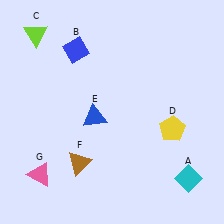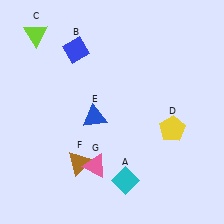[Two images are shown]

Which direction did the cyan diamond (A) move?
The cyan diamond (A) moved left.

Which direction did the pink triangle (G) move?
The pink triangle (G) moved right.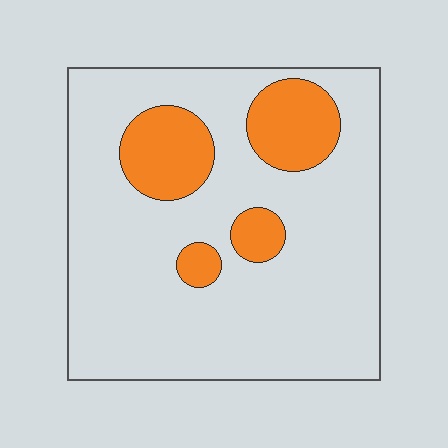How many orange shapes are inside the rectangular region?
4.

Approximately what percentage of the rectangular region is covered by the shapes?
Approximately 20%.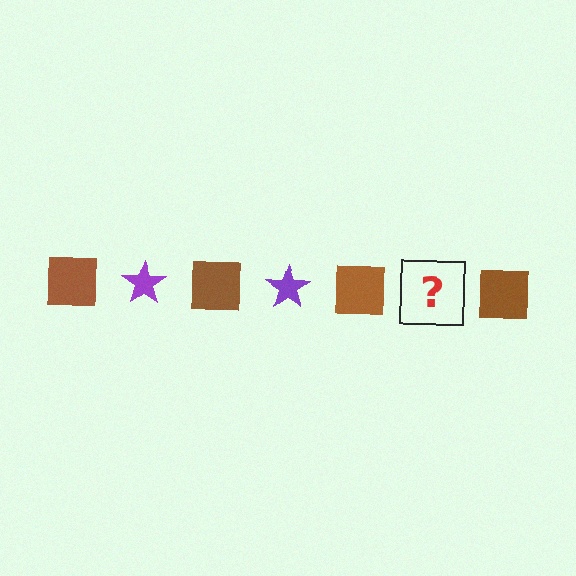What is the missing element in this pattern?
The missing element is a purple star.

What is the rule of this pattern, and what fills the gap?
The rule is that the pattern alternates between brown square and purple star. The gap should be filled with a purple star.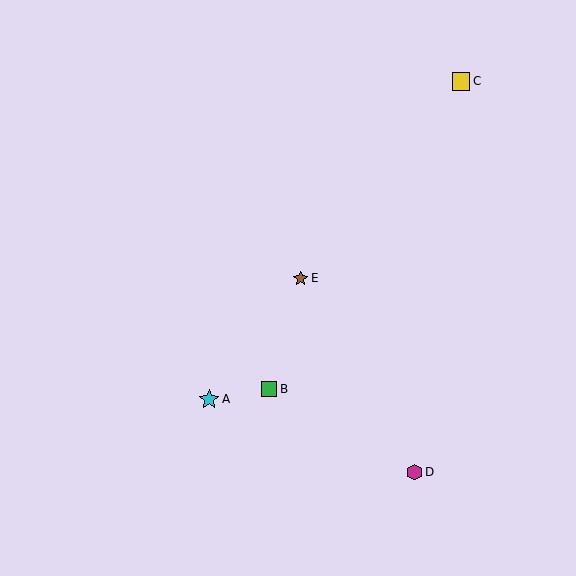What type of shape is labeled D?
Shape D is a magenta hexagon.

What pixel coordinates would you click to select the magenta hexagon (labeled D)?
Click at (414, 472) to select the magenta hexagon D.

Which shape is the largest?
The cyan star (labeled A) is the largest.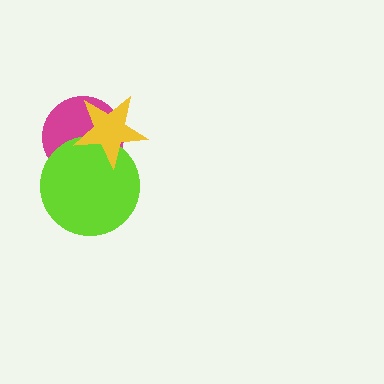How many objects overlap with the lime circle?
2 objects overlap with the lime circle.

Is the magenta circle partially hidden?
Yes, it is partially covered by another shape.